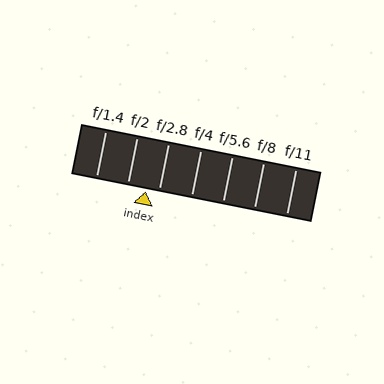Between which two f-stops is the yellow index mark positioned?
The index mark is between f/2 and f/2.8.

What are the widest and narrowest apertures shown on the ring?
The widest aperture shown is f/1.4 and the narrowest is f/11.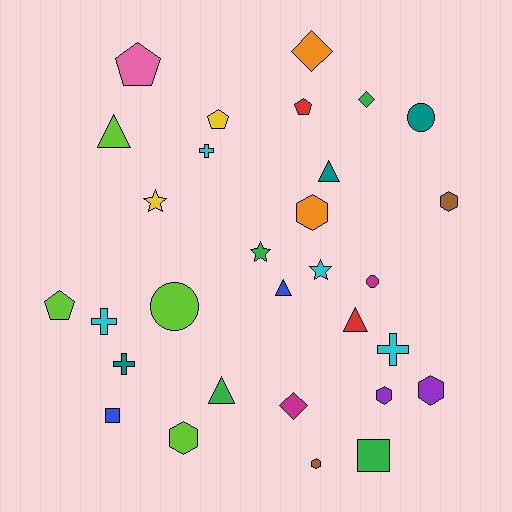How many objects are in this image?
There are 30 objects.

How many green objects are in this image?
There are 4 green objects.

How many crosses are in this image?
There are 4 crosses.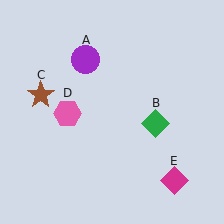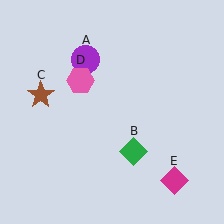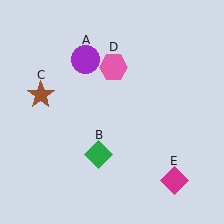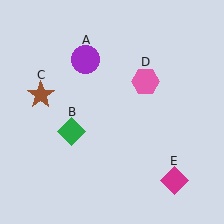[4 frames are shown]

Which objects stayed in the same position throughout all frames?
Purple circle (object A) and brown star (object C) and magenta diamond (object E) remained stationary.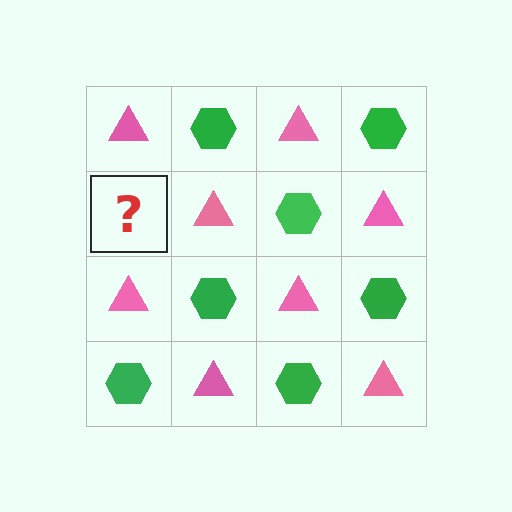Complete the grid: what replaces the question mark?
The question mark should be replaced with a green hexagon.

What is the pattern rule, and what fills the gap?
The rule is that it alternates pink triangle and green hexagon in a checkerboard pattern. The gap should be filled with a green hexagon.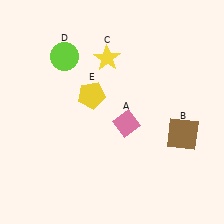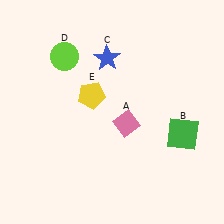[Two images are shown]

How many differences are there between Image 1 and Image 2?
There are 2 differences between the two images.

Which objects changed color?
B changed from brown to green. C changed from yellow to blue.